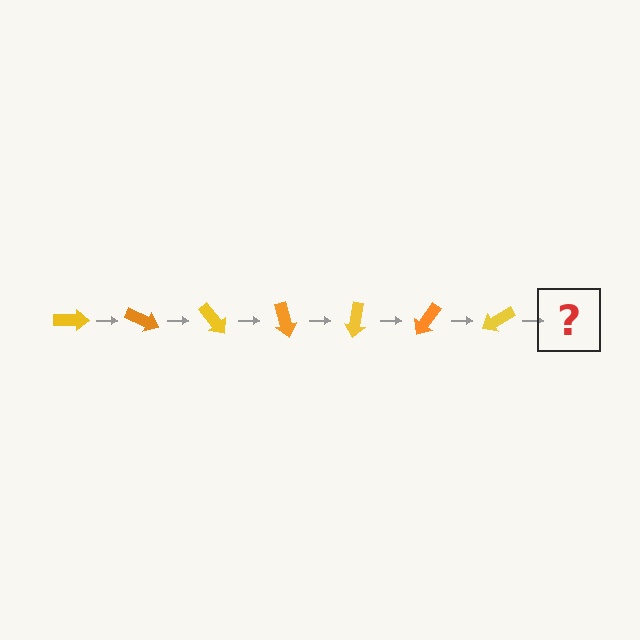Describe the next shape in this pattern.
It should be an orange arrow, rotated 175 degrees from the start.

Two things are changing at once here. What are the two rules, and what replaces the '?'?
The two rules are that it rotates 25 degrees each step and the color cycles through yellow and orange. The '?' should be an orange arrow, rotated 175 degrees from the start.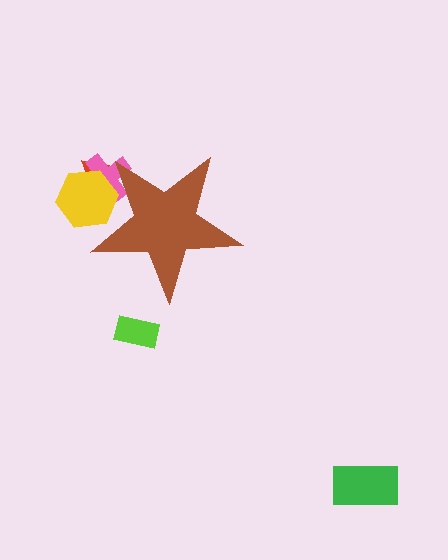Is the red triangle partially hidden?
Yes, the red triangle is partially hidden behind the brown star.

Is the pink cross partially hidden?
Yes, the pink cross is partially hidden behind the brown star.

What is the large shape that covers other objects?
A brown star.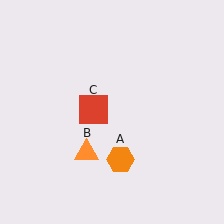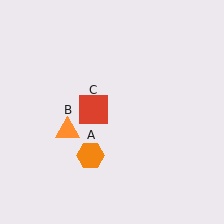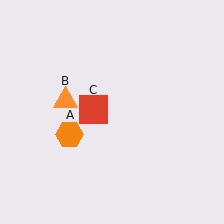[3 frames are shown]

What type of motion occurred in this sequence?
The orange hexagon (object A), orange triangle (object B) rotated clockwise around the center of the scene.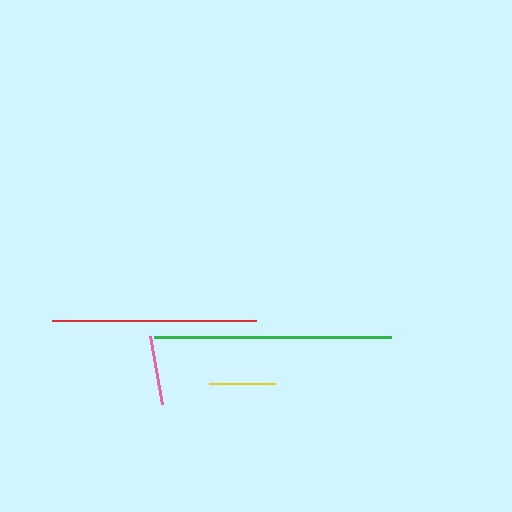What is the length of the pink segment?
The pink segment is approximately 69 pixels long.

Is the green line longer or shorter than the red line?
The green line is longer than the red line.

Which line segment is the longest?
The green line is the longest at approximately 237 pixels.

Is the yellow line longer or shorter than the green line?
The green line is longer than the yellow line.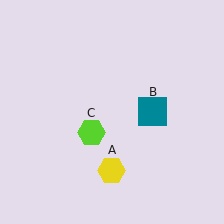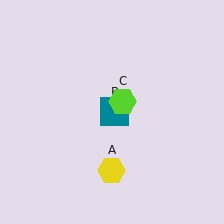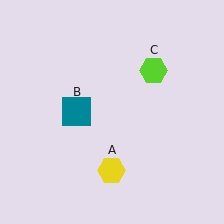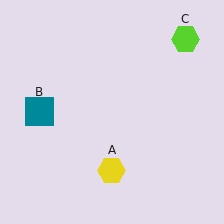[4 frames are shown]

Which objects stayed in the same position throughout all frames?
Yellow hexagon (object A) remained stationary.